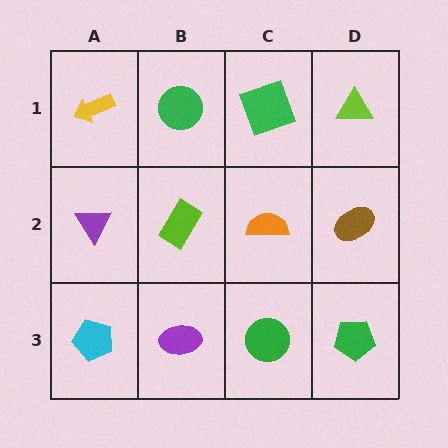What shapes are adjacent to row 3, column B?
A lime rectangle (row 2, column B), a cyan pentagon (row 3, column A), a green circle (row 3, column C).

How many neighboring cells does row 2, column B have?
4.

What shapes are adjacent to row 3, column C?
An orange semicircle (row 2, column C), a purple ellipse (row 3, column B), a green pentagon (row 3, column D).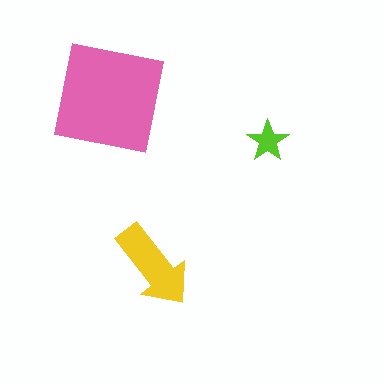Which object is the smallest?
The lime star.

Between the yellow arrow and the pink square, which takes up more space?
The pink square.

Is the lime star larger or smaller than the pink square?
Smaller.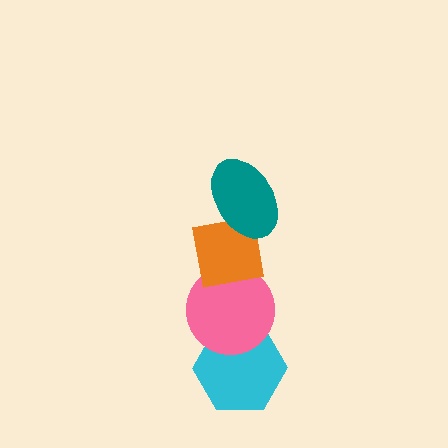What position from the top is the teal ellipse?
The teal ellipse is 1st from the top.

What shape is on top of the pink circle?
The orange square is on top of the pink circle.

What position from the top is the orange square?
The orange square is 2nd from the top.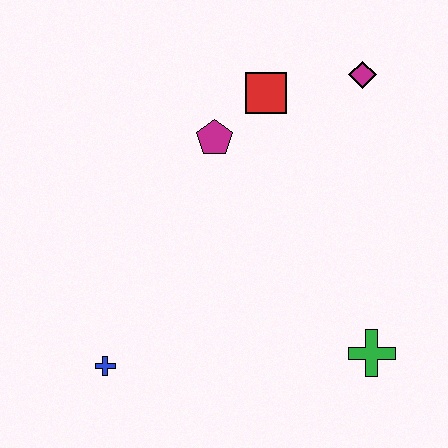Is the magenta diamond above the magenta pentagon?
Yes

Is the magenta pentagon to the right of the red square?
No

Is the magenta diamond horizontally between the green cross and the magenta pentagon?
Yes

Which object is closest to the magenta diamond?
The red square is closest to the magenta diamond.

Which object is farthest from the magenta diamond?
The blue cross is farthest from the magenta diamond.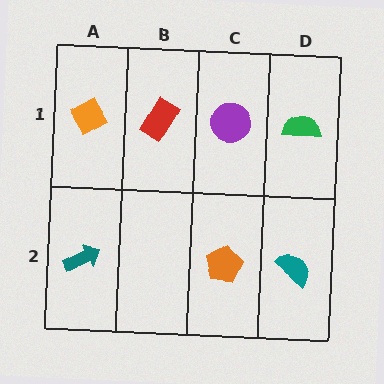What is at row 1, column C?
A purple circle.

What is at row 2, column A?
A teal arrow.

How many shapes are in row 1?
4 shapes.